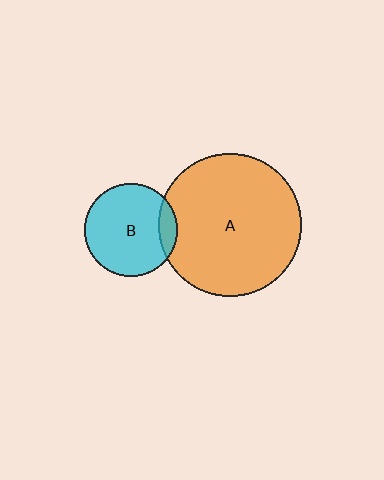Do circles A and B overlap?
Yes.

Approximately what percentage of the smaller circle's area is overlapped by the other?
Approximately 10%.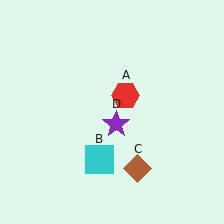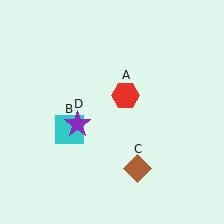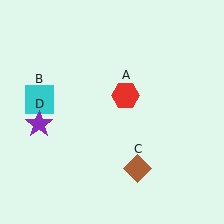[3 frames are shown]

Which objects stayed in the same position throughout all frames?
Red hexagon (object A) and brown diamond (object C) remained stationary.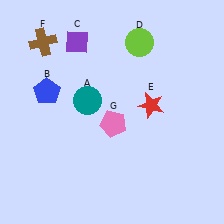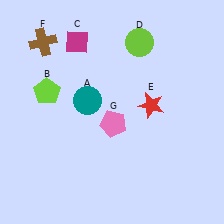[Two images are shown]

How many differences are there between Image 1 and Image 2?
There are 2 differences between the two images.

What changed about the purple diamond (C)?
In Image 1, C is purple. In Image 2, it changed to magenta.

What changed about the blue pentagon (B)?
In Image 1, B is blue. In Image 2, it changed to lime.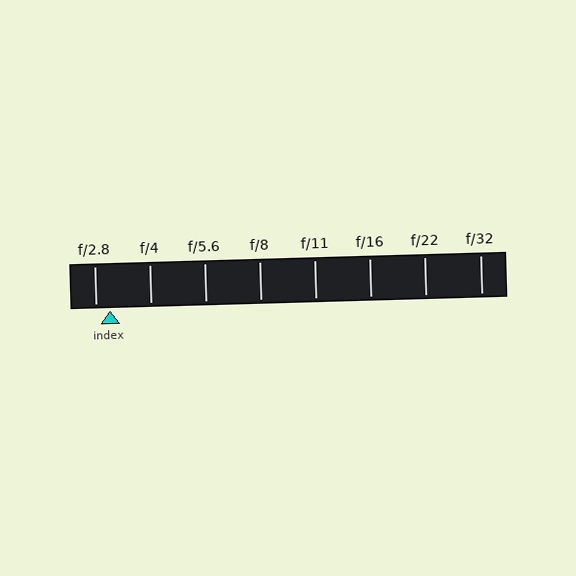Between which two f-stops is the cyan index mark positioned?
The index mark is between f/2.8 and f/4.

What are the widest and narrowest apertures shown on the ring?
The widest aperture shown is f/2.8 and the narrowest is f/32.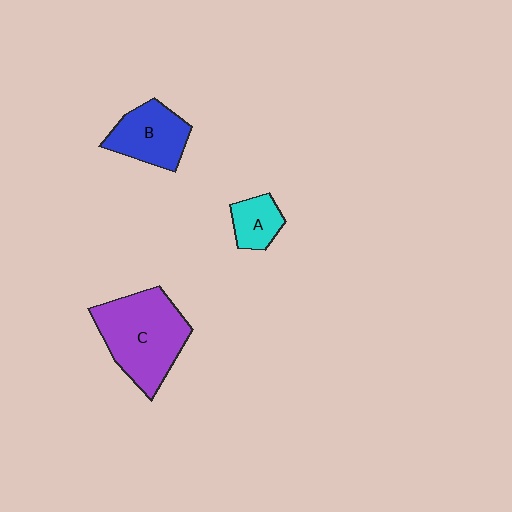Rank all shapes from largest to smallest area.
From largest to smallest: C (purple), B (blue), A (cyan).